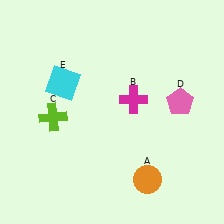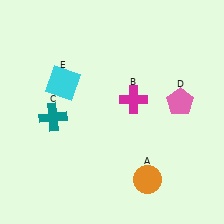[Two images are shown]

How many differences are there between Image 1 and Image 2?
There is 1 difference between the two images.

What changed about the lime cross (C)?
In Image 1, C is lime. In Image 2, it changed to teal.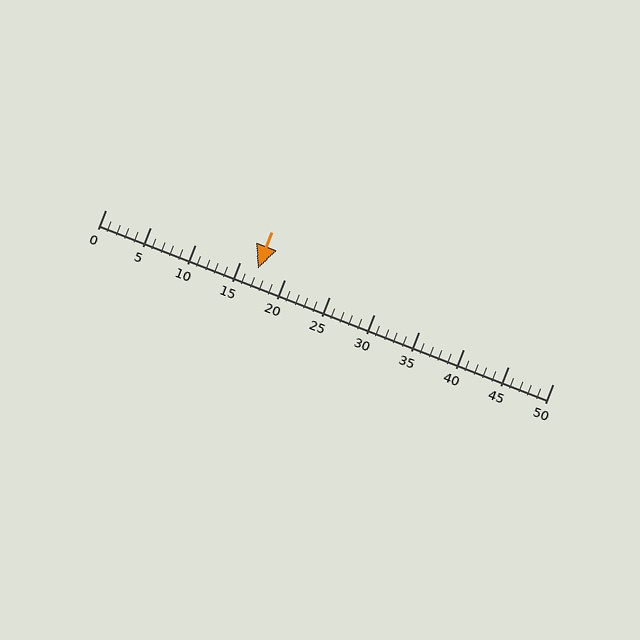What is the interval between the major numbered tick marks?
The major tick marks are spaced 5 units apart.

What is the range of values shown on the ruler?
The ruler shows values from 0 to 50.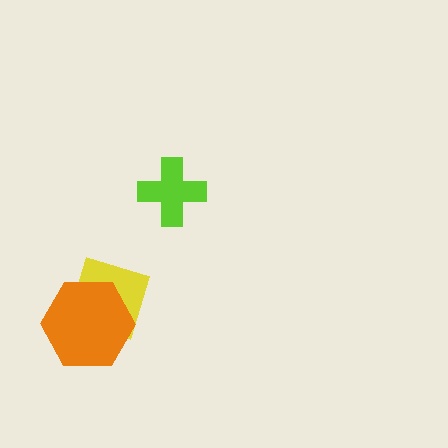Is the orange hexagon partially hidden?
No, no other shape covers it.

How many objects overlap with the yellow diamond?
1 object overlaps with the yellow diamond.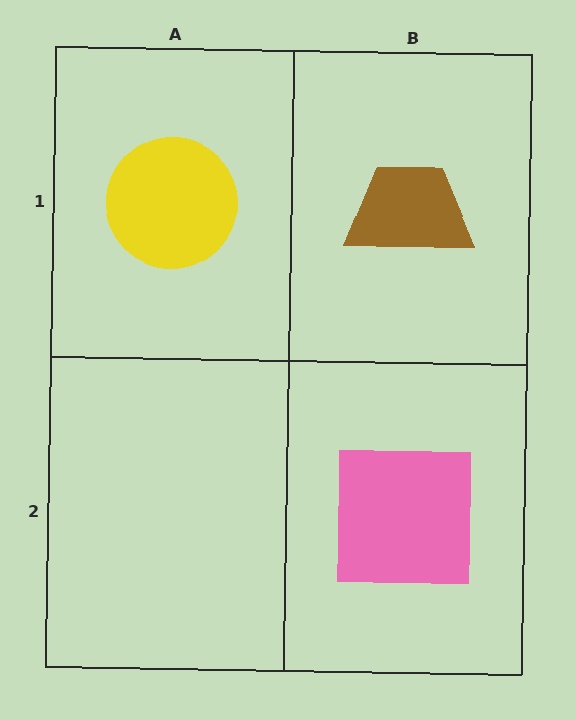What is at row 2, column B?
A pink square.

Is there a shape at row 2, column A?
No, that cell is empty.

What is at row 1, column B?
A brown trapezoid.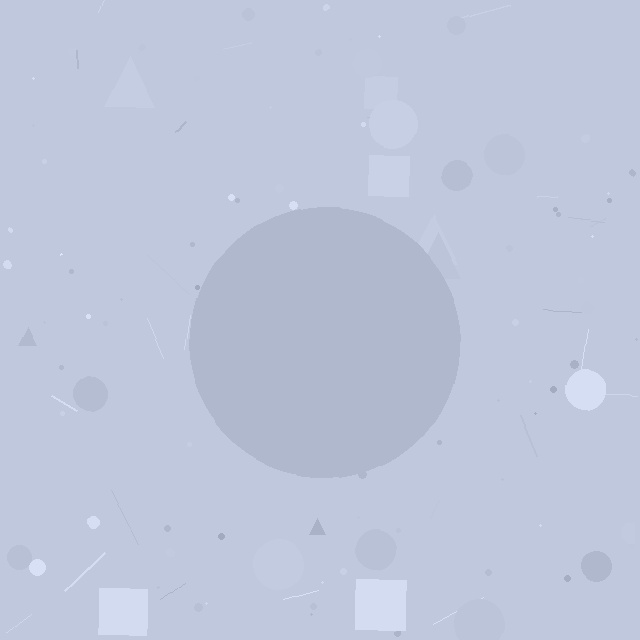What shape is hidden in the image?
A circle is hidden in the image.